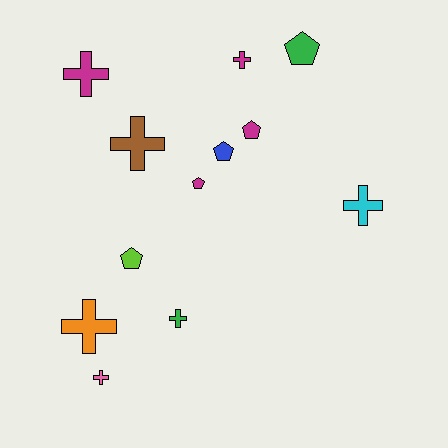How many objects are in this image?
There are 12 objects.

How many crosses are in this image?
There are 7 crosses.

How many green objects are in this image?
There are 2 green objects.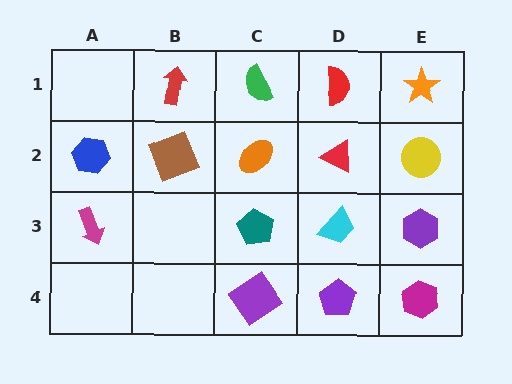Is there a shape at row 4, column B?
No, that cell is empty.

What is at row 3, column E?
A purple hexagon.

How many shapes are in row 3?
4 shapes.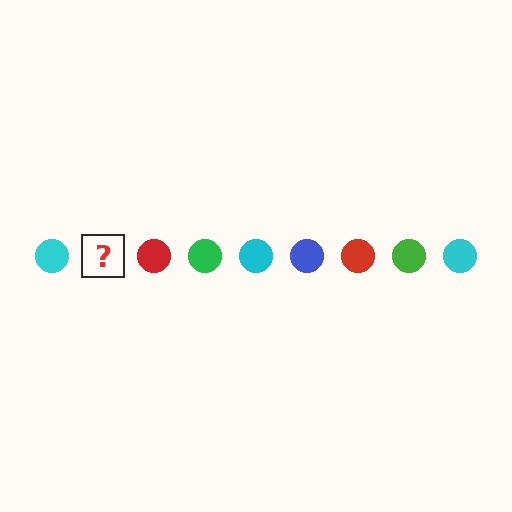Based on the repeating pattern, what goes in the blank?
The blank should be a blue circle.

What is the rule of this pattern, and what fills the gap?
The rule is that the pattern cycles through cyan, blue, red, green circles. The gap should be filled with a blue circle.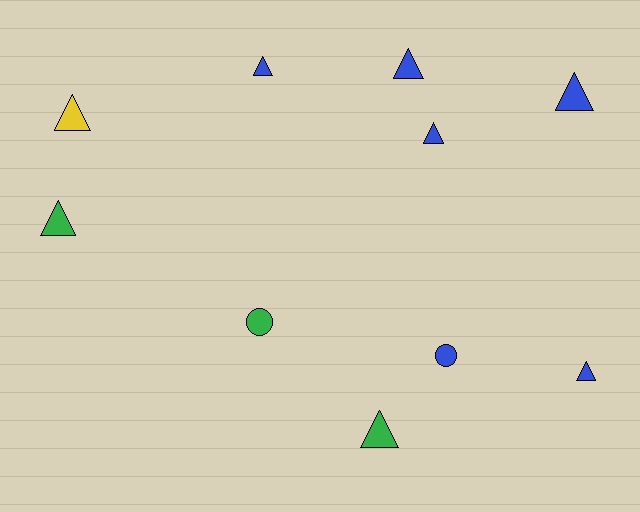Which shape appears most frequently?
Triangle, with 8 objects.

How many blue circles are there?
There is 1 blue circle.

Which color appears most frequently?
Blue, with 6 objects.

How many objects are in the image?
There are 10 objects.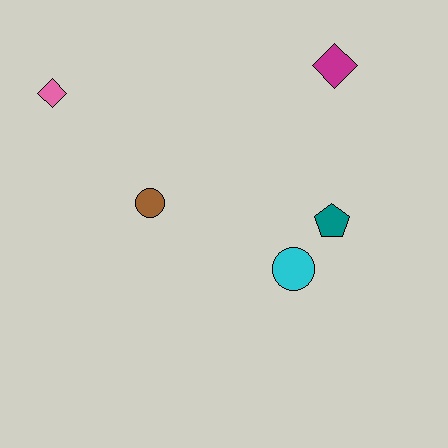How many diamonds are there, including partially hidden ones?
There are 2 diamonds.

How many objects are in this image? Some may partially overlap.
There are 5 objects.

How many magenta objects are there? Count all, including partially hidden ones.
There is 1 magenta object.